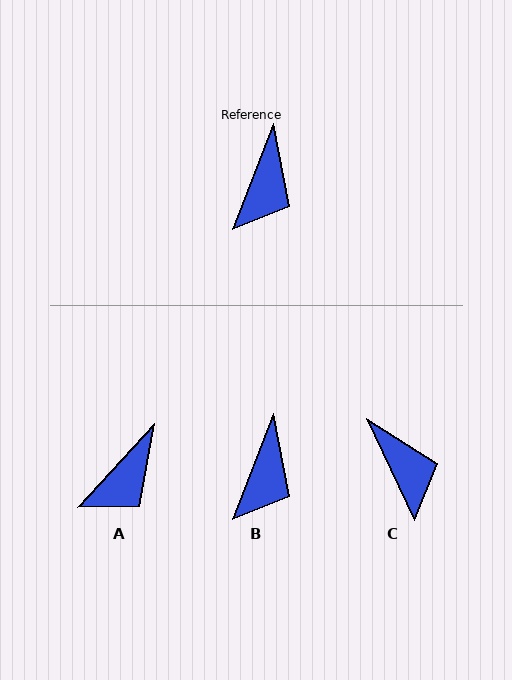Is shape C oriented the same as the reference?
No, it is off by about 46 degrees.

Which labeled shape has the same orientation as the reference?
B.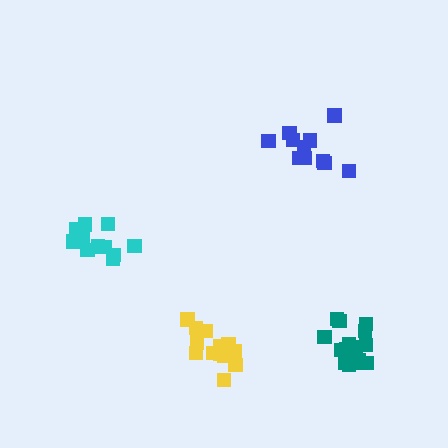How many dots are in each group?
Group 1: 14 dots, Group 2: 16 dots, Group 3: 11 dots, Group 4: 13 dots (54 total).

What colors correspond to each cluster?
The clusters are colored: yellow, teal, blue, cyan.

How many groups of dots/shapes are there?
There are 4 groups.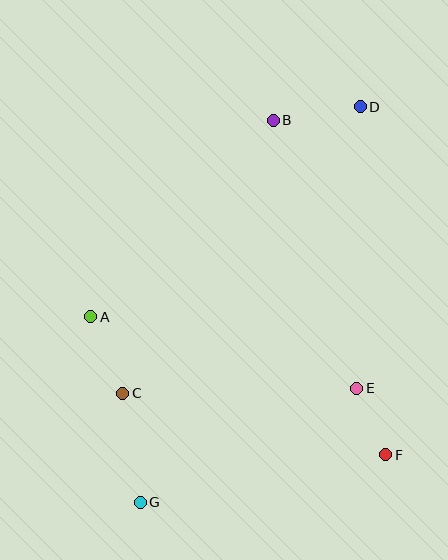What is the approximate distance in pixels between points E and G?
The distance between E and G is approximately 245 pixels.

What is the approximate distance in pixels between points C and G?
The distance between C and G is approximately 111 pixels.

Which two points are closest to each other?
Points E and F are closest to each other.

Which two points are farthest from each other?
Points D and G are farthest from each other.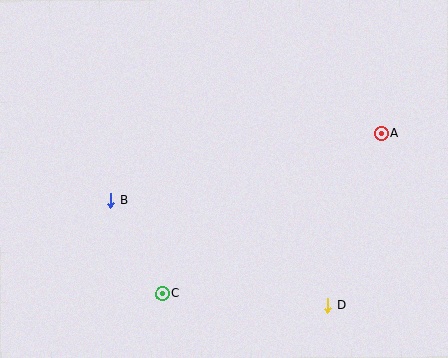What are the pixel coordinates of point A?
Point A is at (381, 133).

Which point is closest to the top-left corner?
Point B is closest to the top-left corner.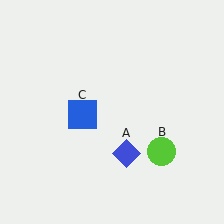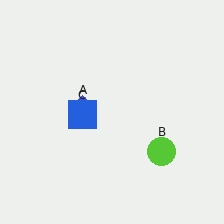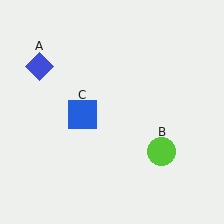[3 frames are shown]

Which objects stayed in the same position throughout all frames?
Lime circle (object B) and blue square (object C) remained stationary.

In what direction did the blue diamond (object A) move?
The blue diamond (object A) moved up and to the left.